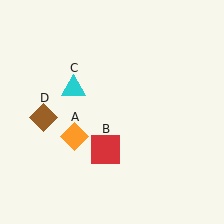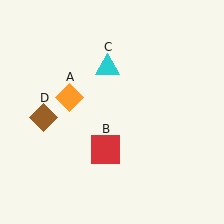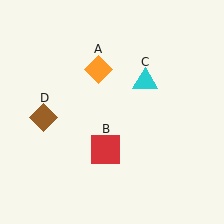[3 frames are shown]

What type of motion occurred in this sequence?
The orange diamond (object A), cyan triangle (object C) rotated clockwise around the center of the scene.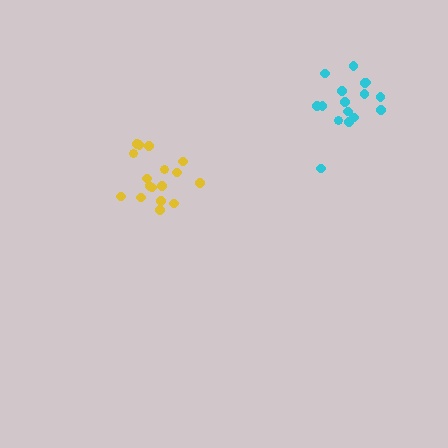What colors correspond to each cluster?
The clusters are colored: yellow, cyan.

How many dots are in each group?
Group 1: 17 dots, Group 2: 16 dots (33 total).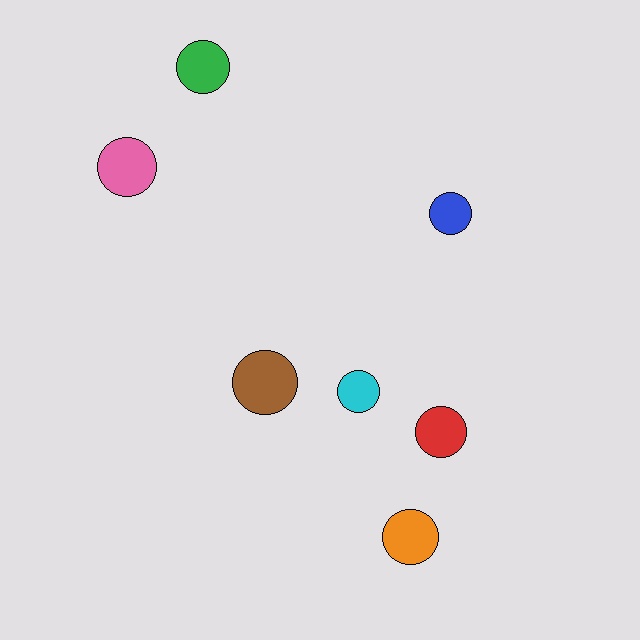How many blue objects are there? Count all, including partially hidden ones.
There is 1 blue object.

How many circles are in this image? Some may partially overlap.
There are 7 circles.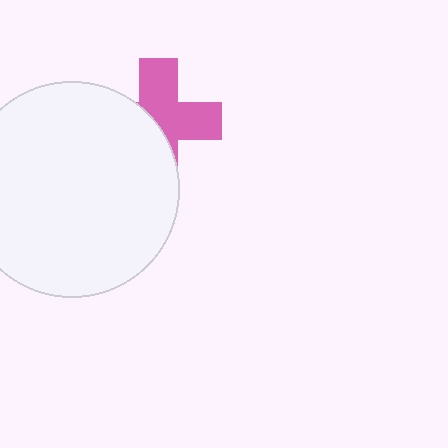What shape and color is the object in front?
The object in front is a white circle.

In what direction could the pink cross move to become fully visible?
The pink cross could move right. That would shift it out from behind the white circle entirely.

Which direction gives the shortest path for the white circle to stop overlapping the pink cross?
Moving left gives the shortest separation.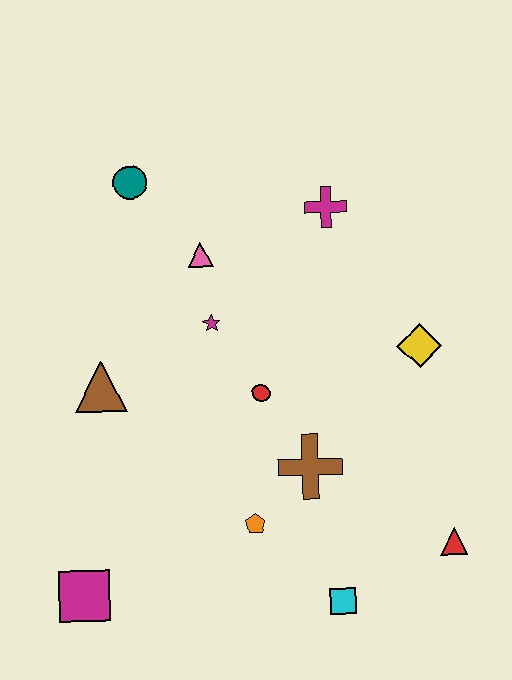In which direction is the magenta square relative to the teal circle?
The magenta square is below the teal circle.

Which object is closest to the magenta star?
The pink triangle is closest to the magenta star.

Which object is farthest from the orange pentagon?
The teal circle is farthest from the orange pentagon.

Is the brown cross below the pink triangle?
Yes